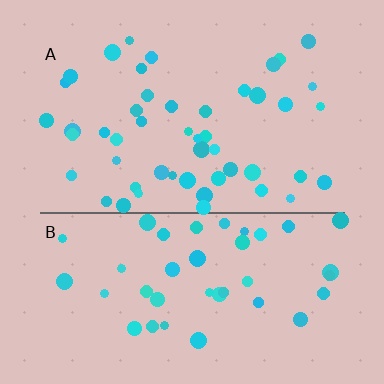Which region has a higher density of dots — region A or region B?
A (the top).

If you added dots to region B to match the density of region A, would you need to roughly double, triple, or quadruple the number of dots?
Approximately double.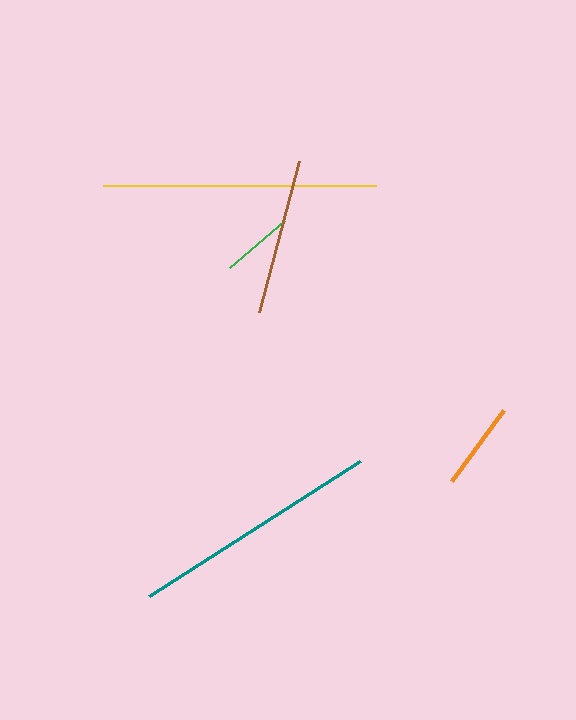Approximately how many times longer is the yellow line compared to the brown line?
The yellow line is approximately 1.7 times the length of the brown line.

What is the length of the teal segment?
The teal segment is approximately 250 pixels long.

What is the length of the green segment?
The green segment is approximately 73 pixels long.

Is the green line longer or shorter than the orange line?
The orange line is longer than the green line.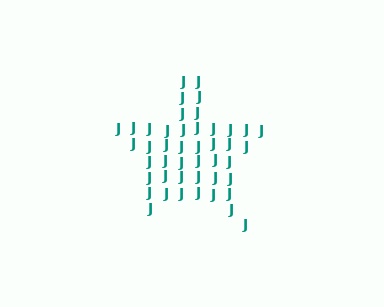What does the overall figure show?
The overall figure shows a star.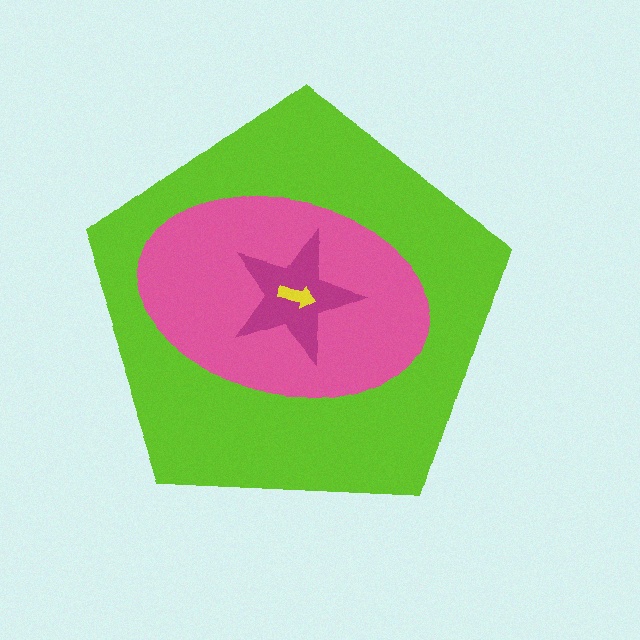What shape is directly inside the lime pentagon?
The pink ellipse.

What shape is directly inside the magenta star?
The yellow arrow.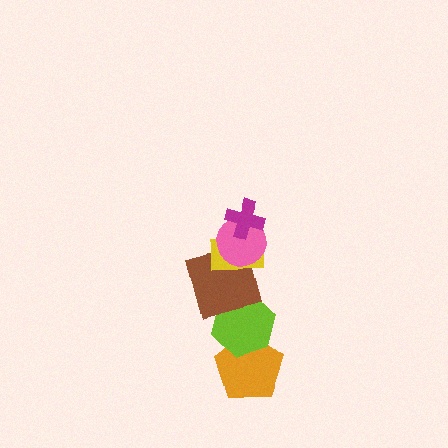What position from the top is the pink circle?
The pink circle is 2nd from the top.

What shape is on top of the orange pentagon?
The lime hexagon is on top of the orange pentagon.